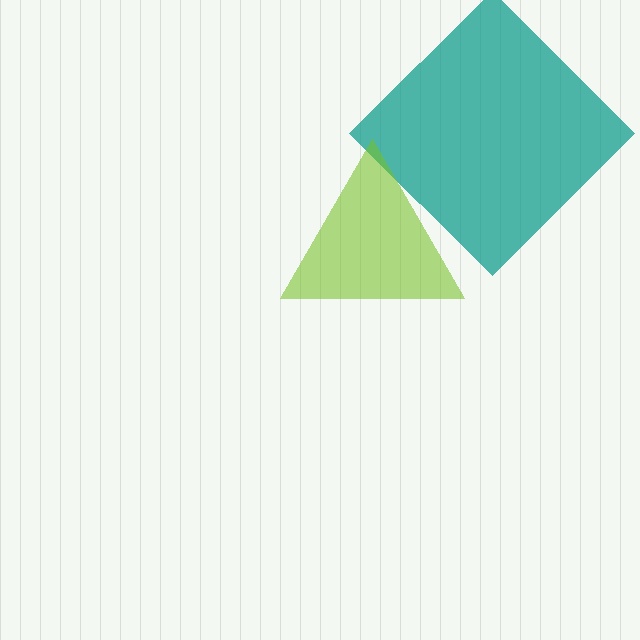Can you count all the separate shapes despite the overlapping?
Yes, there are 2 separate shapes.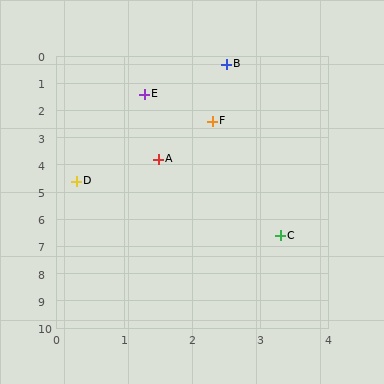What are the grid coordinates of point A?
Point A is at approximately (1.5, 3.8).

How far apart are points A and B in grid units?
Points A and B are about 3.6 grid units apart.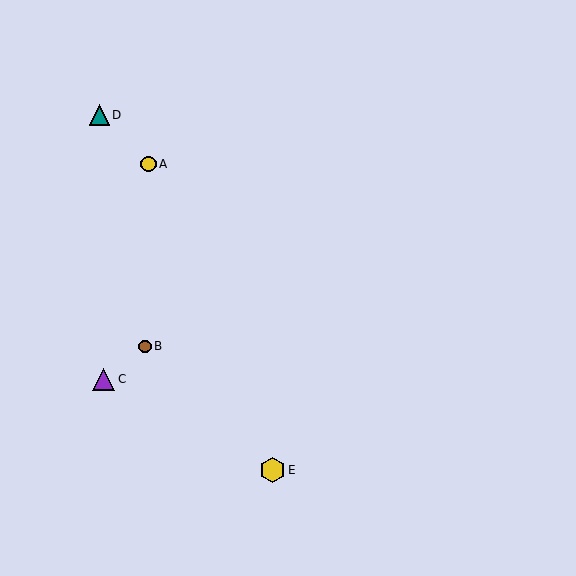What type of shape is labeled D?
Shape D is a teal triangle.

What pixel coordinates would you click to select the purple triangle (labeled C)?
Click at (104, 379) to select the purple triangle C.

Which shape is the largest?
The yellow hexagon (labeled E) is the largest.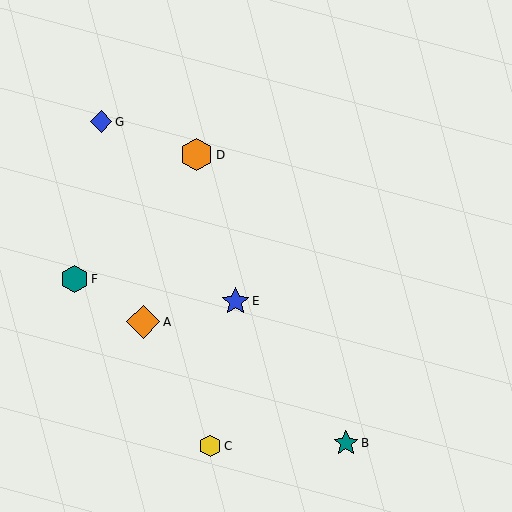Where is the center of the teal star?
The center of the teal star is at (346, 443).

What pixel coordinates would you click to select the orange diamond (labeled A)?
Click at (143, 322) to select the orange diamond A.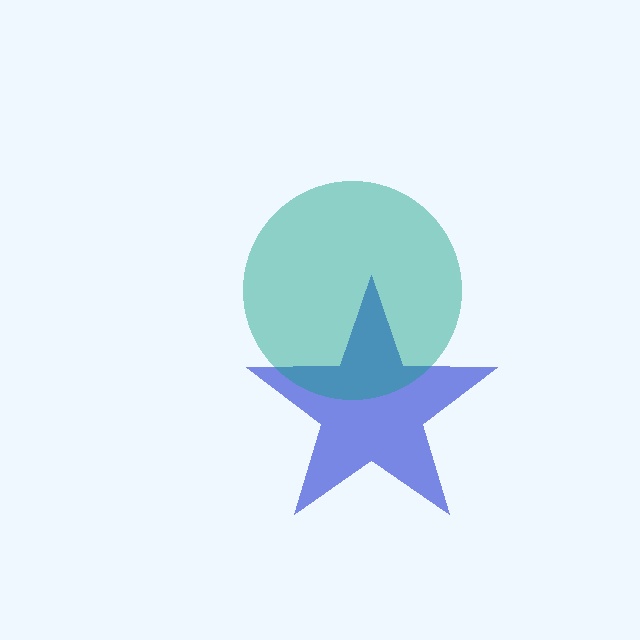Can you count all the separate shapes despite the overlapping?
Yes, there are 2 separate shapes.